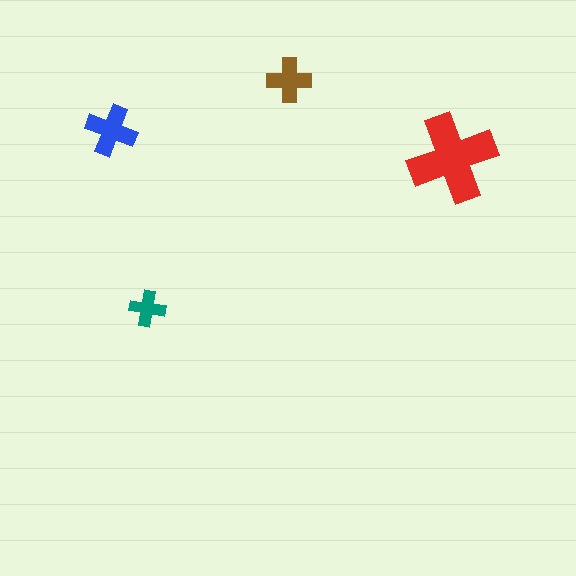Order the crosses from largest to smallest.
the red one, the blue one, the brown one, the teal one.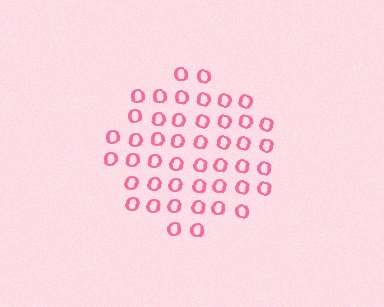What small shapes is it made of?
It is made of small letter O's.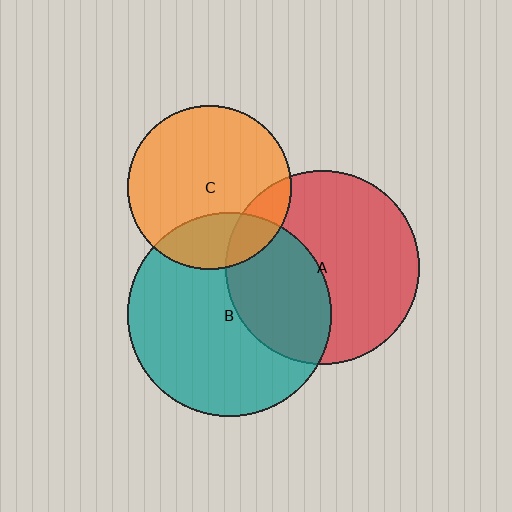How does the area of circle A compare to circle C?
Approximately 1.4 times.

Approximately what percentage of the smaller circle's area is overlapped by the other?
Approximately 40%.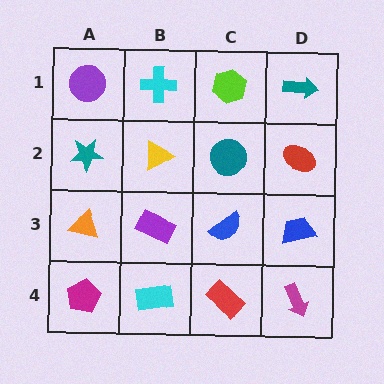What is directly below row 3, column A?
A magenta pentagon.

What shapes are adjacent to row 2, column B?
A cyan cross (row 1, column B), a purple rectangle (row 3, column B), a teal star (row 2, column A), a teal circle (row 2, column C).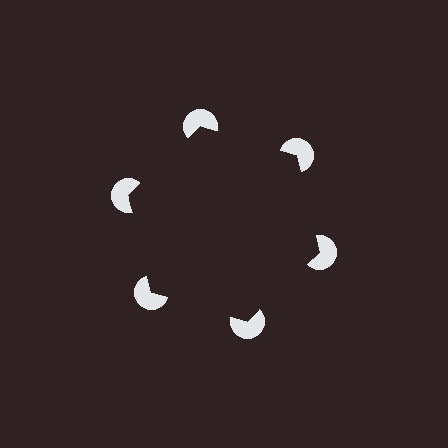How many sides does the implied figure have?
6 sides.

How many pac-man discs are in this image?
There are 6 — one at each vertex of the illusory hexagon.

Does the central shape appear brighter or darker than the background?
It typically appears slightly darker than the background, even though no actual brightness change is drawn.